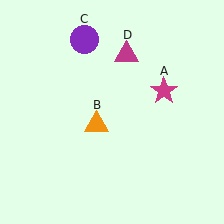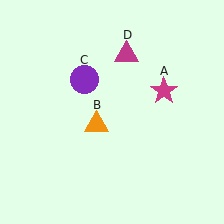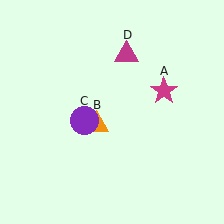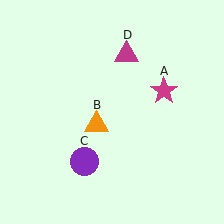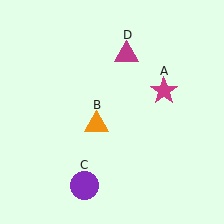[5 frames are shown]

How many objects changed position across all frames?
1 object changed position: purple circle (object C).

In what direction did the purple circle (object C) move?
The purple circle (object C) moved down.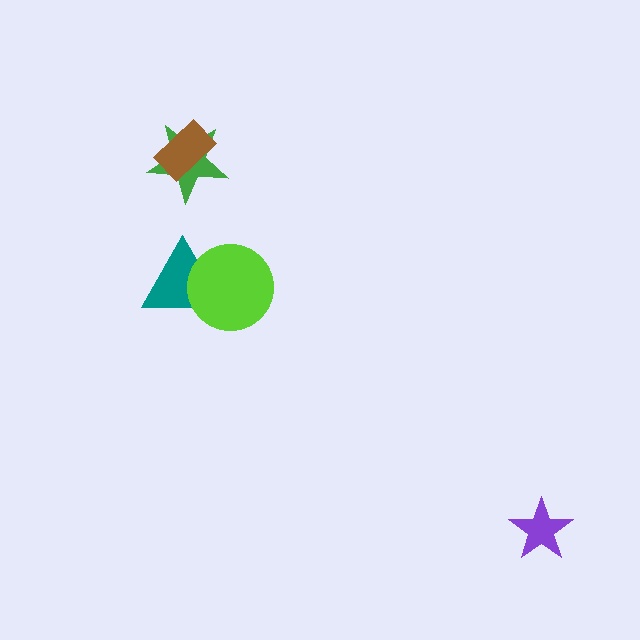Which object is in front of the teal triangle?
The lime circle is in front of the teal triangle.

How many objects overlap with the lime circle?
1 object overlaps with the lime circle.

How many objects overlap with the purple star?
0 objects overlap with the purple star.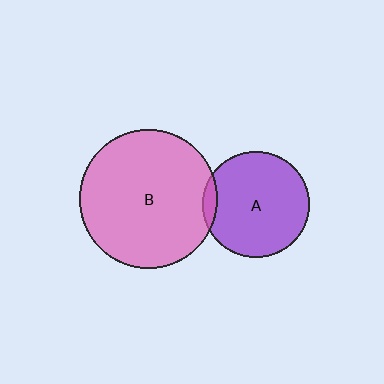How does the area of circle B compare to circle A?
Approximately 1.7 times.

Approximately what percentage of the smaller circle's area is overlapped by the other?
Approximately 5%.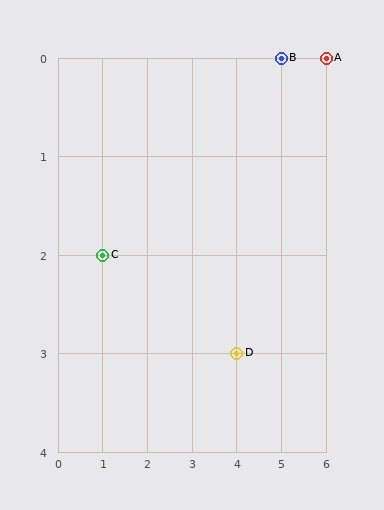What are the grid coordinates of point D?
Point D is at grid coordinates (4, 3).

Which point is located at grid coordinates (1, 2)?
Point C is at (1, 2).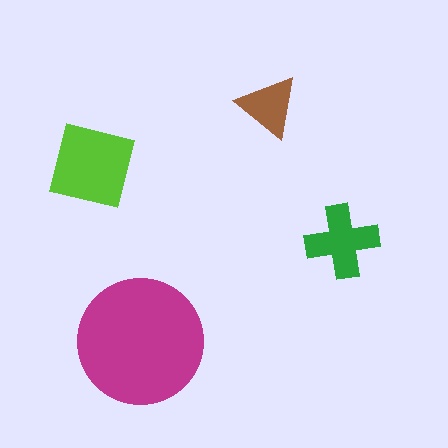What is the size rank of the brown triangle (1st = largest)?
4th.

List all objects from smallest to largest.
The brown triangle, the green cross, the lime square, the magenta circle.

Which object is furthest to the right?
The green cross is rightmost.